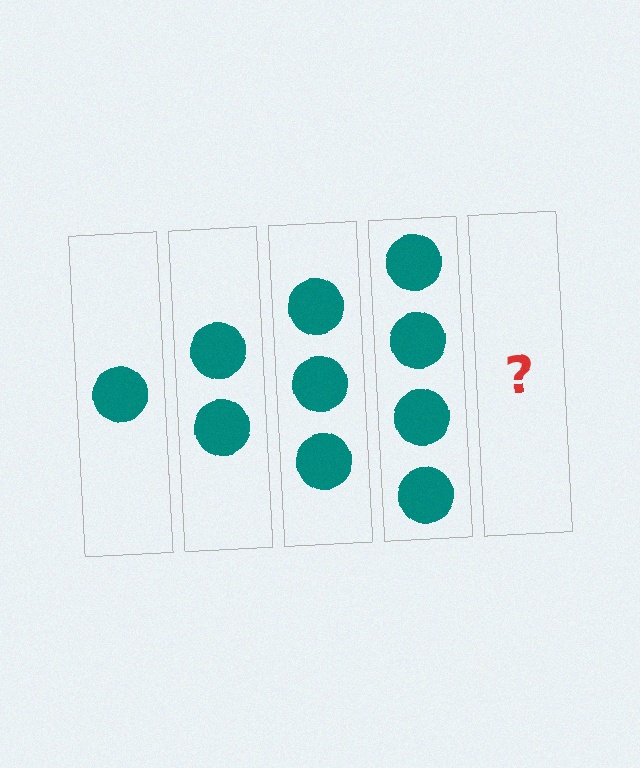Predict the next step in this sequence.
The next step is 5 circles.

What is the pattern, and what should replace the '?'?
The pattern is that each step adds one more circle. The '?' should be 5 circles.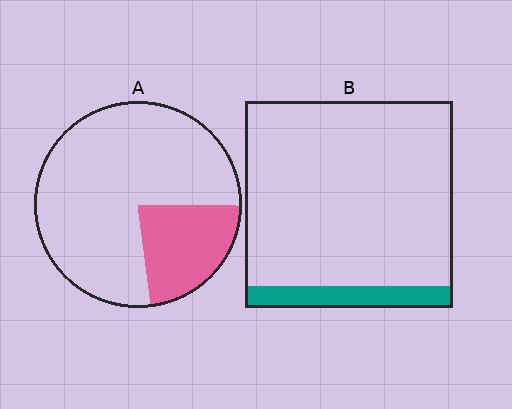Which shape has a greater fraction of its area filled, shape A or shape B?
Shape A.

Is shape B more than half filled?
No.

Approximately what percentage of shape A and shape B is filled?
A is approximately 25% and B is approximately 10%.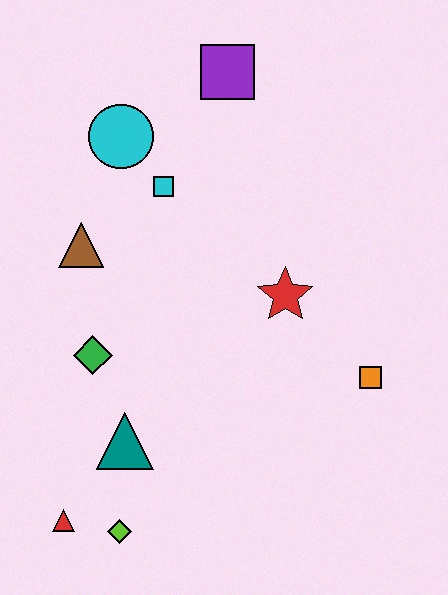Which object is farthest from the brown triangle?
The orange square is farthest from the brown triangle.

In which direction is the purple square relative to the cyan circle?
The purple square is to the right of the cyan circle.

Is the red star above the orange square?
Yes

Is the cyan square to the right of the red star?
No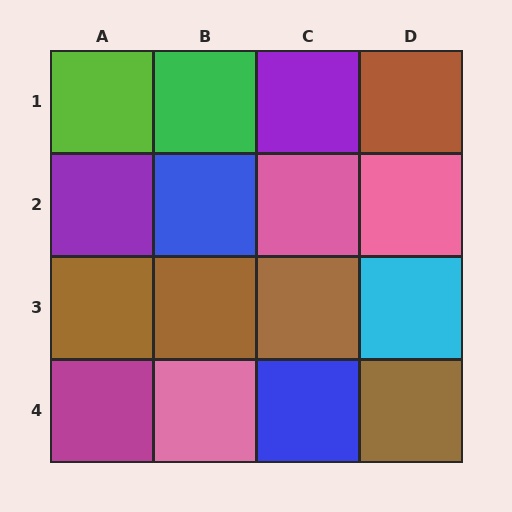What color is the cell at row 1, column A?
Lime.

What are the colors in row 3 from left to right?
Brown, brown, brown, cyan.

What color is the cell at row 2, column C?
Pink.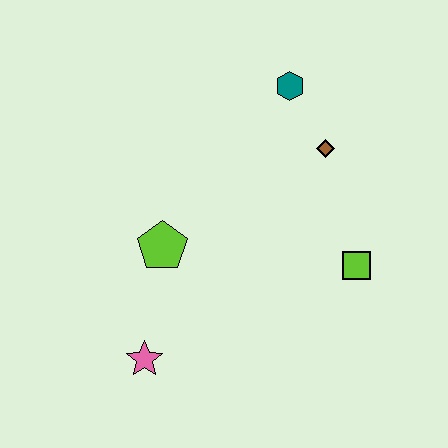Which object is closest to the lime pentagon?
The pink star is closest to the lime pentagon.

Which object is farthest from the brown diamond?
The pink star is farthest from the brown diamond.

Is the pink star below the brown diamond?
Yes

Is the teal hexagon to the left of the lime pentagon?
No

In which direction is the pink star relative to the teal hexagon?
The pink star is below the teal hexagon.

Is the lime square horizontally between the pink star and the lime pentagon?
No